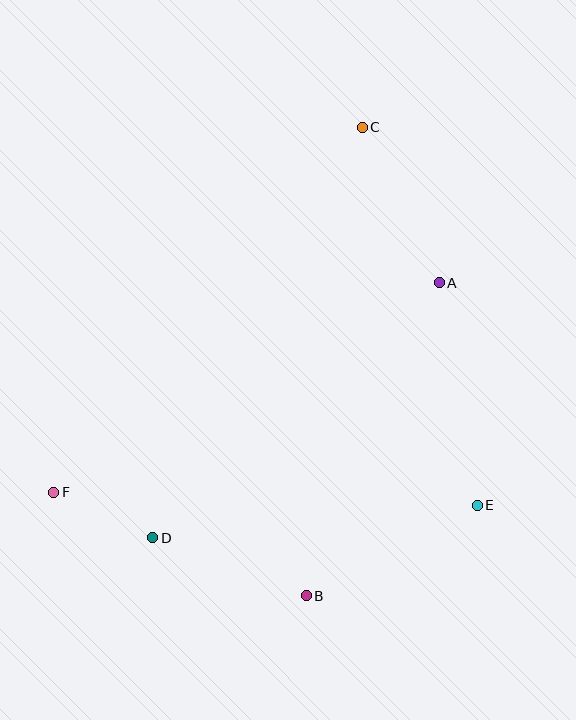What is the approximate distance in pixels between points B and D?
The distance between B and D is approximately 164 pixels.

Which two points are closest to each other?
Points D and F are closest to each other.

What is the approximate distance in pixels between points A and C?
The distance between A and C is approximately 174 pixels.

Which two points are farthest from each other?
Points C and F are farthest from each other.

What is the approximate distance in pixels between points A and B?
The distance between A and B is approximately 340 pixels.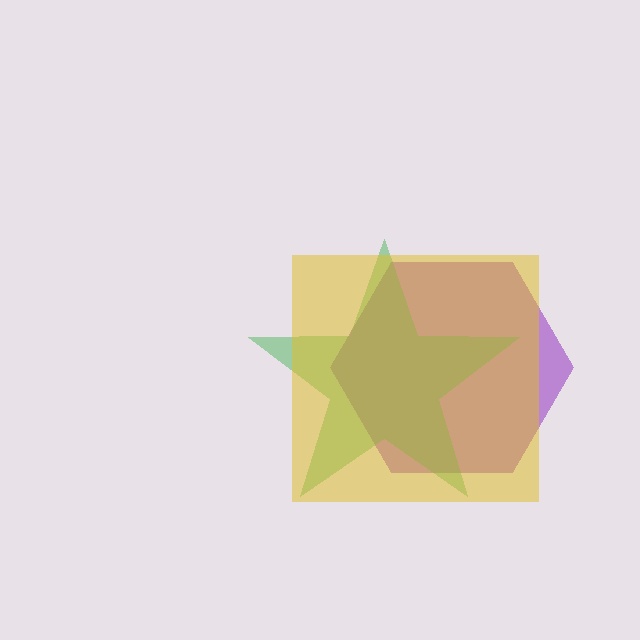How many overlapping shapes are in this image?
There are 3 overlapping shapes in the image.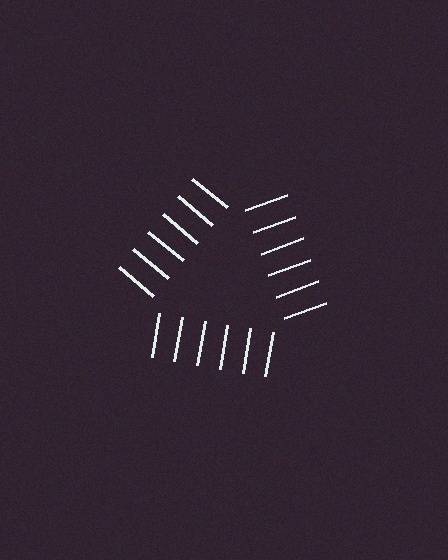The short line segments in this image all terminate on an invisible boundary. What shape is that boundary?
An illusory triangle — the line segments terminate on its edges but no continuous stroke is drawn.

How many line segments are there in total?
18 — 6 along each of the 3 edges.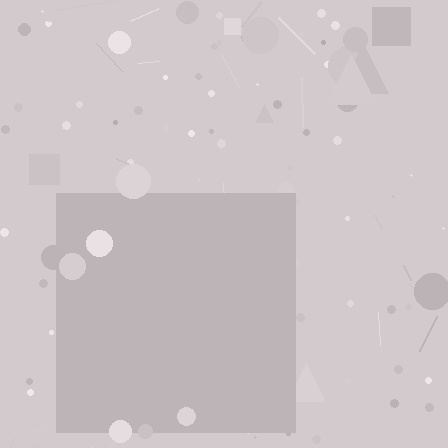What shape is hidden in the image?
A square is hidden in the image.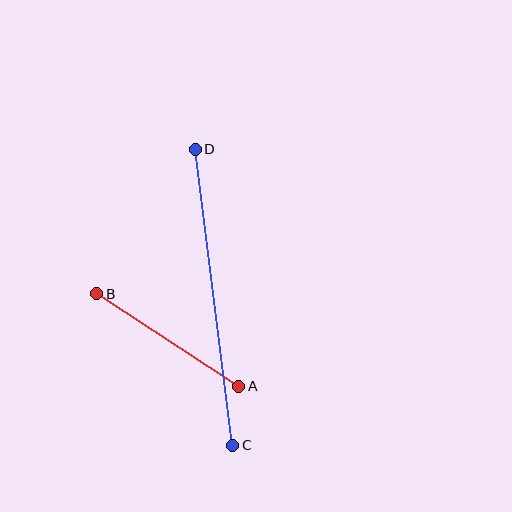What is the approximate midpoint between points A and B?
The midpoint is at approximately (168, 340) pixels.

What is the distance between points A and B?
The distance is approximately 169 pixels.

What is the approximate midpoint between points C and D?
The midpoint is at approximately (214, 297) pixels.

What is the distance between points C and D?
The distance is approximately 298 pixels.